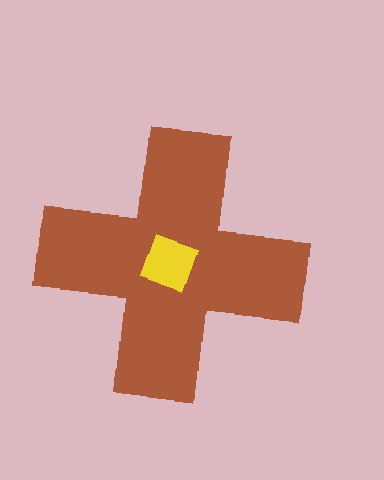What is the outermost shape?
The brown cross.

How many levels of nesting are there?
2.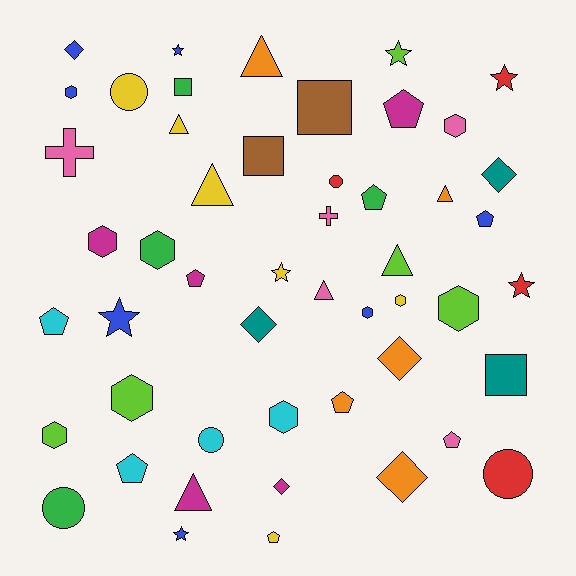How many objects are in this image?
There are 50 objects.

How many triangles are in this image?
There are 7 triangles.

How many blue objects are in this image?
There are 7 blue objects.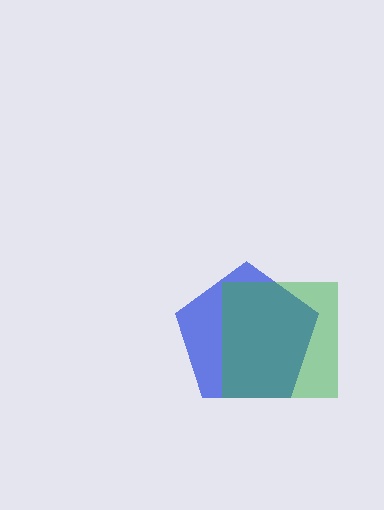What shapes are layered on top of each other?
The layered shapes are: a blue pentagon, a green square.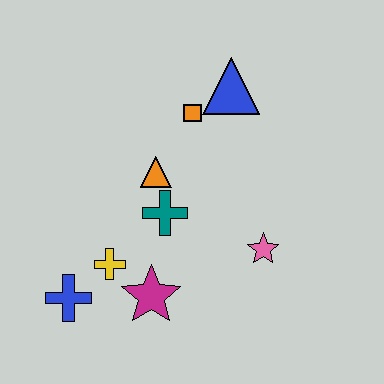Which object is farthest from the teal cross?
The blue triangle is farthest from the teal cross.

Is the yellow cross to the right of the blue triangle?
No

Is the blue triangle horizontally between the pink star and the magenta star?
Yes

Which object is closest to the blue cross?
The yellow cross is closest to the blue cross.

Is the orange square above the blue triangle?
No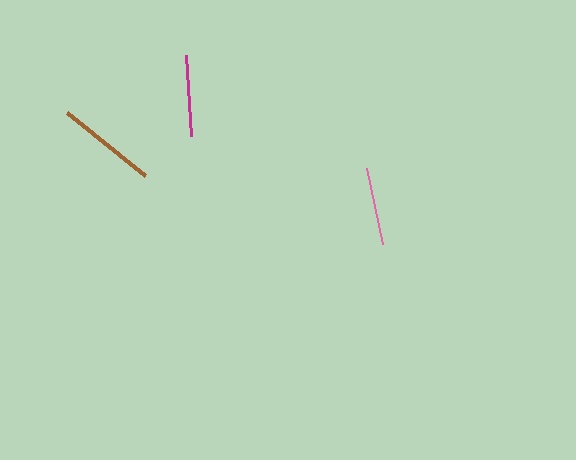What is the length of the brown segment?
The brown segment is approximately 100 pixels long.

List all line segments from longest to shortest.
From longest to shortest: brown, magenta, pink.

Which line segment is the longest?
The brown line is the longest at approximately 100 pixels.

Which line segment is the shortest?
The pink line is the shortest at approximately 78 pixels.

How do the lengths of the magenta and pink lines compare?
The magenta and pink lines are approximately the same length.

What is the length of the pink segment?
The pink segment is approximately 78 pixels long.